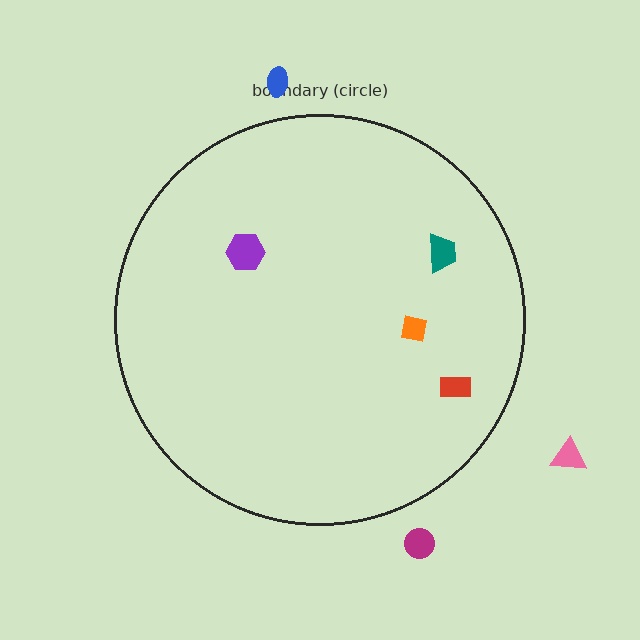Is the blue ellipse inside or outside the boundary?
Outside.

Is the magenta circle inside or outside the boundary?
Outside.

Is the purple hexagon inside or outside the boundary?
Inside.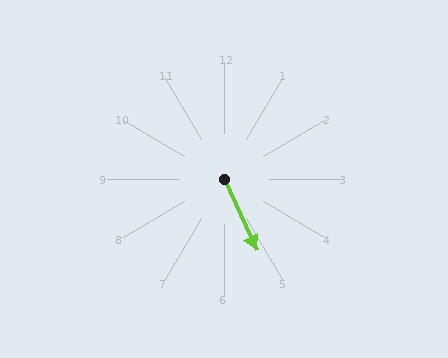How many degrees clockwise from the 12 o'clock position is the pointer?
Approximately 155 degrees.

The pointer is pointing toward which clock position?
Roughly 5 o'clock.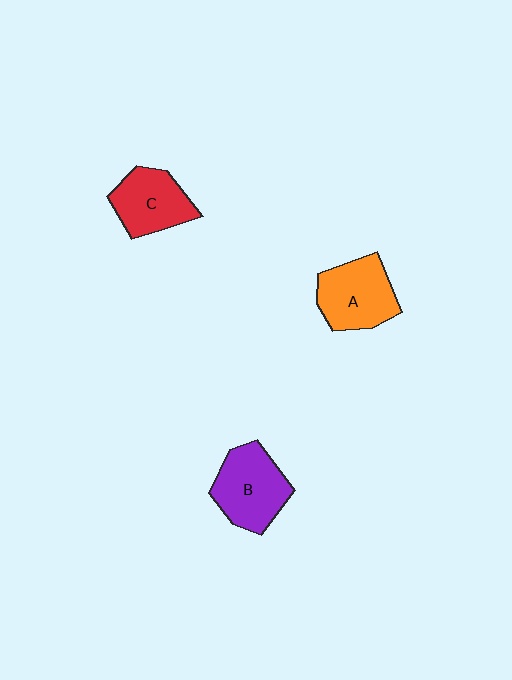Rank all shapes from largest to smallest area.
From largest to smallest: B (purple), A (orange), C (red).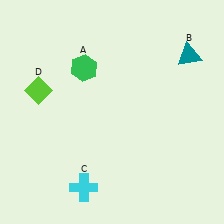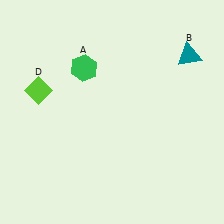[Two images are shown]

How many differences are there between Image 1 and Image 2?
There is 1 difference between the two images.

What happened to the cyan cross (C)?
The cyan cross (C) was removed in Image 2. It was in the bottom-left area of Image 1.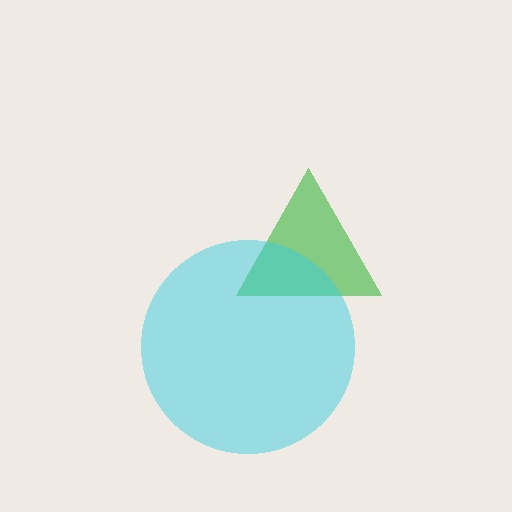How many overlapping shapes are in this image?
There are 2 overlapping shapes in the image.